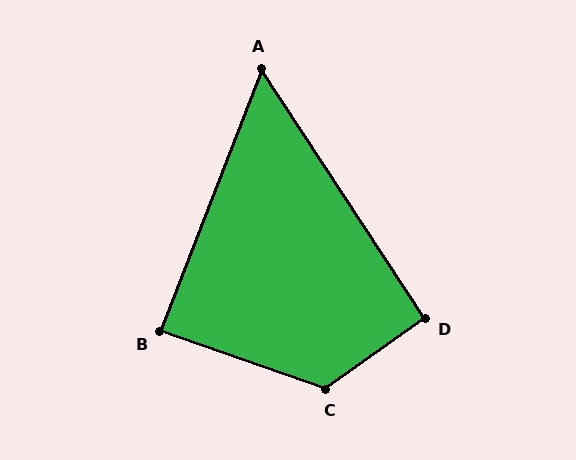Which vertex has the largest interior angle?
C, at approximately 125 degrees.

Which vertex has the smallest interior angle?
A, at approximately 55 degrees.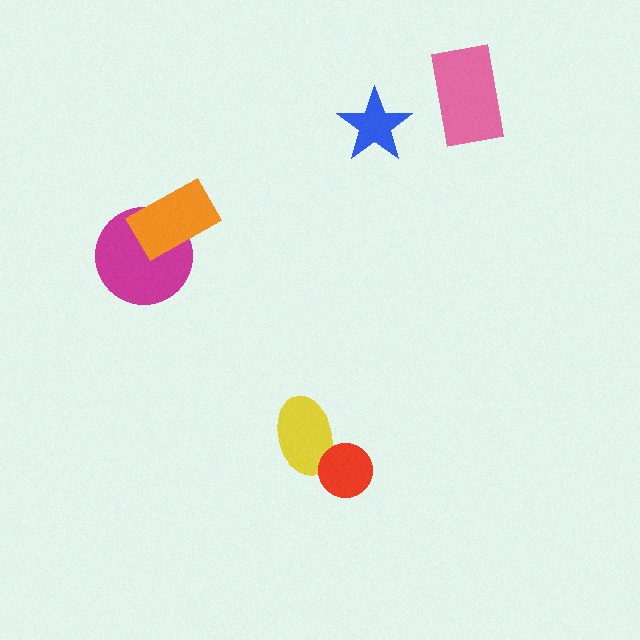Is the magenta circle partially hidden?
Yes, it is partially covered by another shape.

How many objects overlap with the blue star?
0 objects overlap with the blue star.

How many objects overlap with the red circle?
1 object overlaps with the red circle.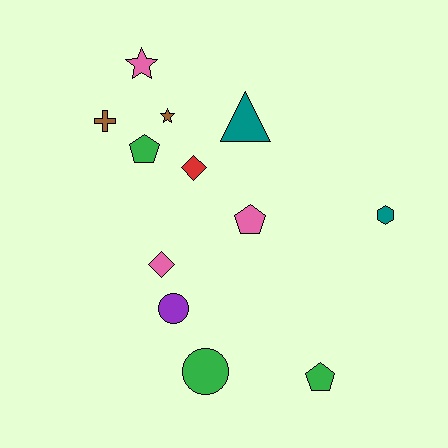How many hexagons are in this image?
There is 1 hexagon.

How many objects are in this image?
There are 12 objects.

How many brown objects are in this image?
There are 2 brown objects.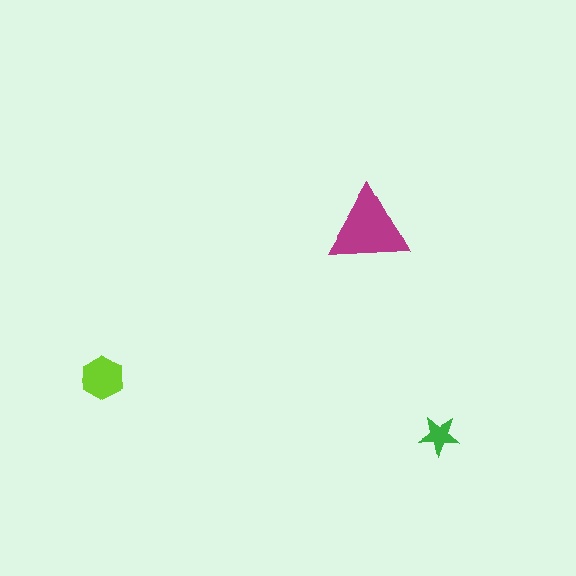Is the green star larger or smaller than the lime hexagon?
Smaller.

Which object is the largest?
The magenta triangle.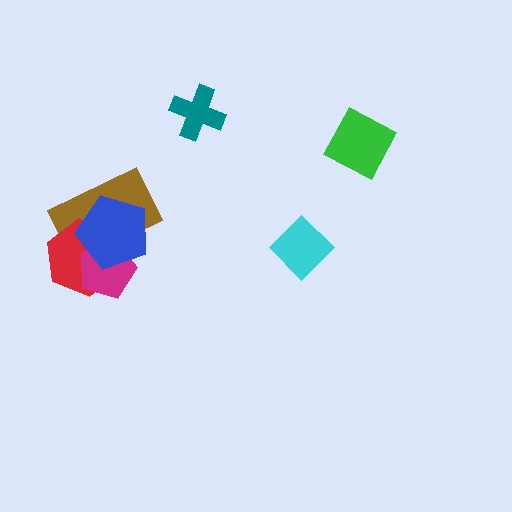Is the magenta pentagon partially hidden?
Yes, it is partially covered by another shape.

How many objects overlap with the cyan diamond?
0 objects overlap with the cyan diamond.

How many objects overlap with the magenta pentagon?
3 objects overlap with the magenta pentagon.